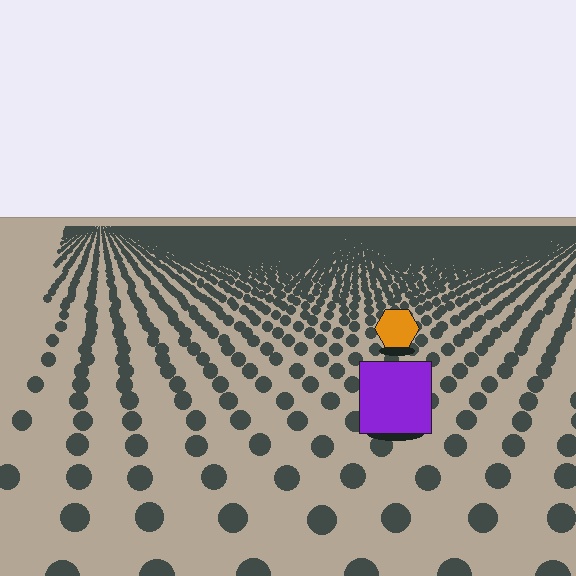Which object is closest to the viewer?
The purple square is closest. The texture marks near it are larger and more spread out.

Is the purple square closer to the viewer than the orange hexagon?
Yes. The purple square is closer — you can tell from the texture gradient: the ground texture is coarser near it.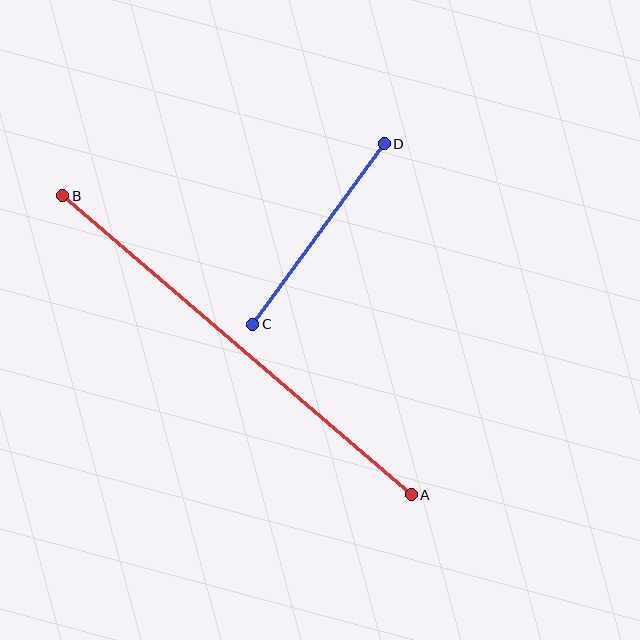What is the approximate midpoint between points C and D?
The midpoint is at approximately (318, 234) pixels.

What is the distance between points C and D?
The distance is approximately 223 pixels.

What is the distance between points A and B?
The distance is approximately 459 pixels.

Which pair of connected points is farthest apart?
Points A and B are farthest apart.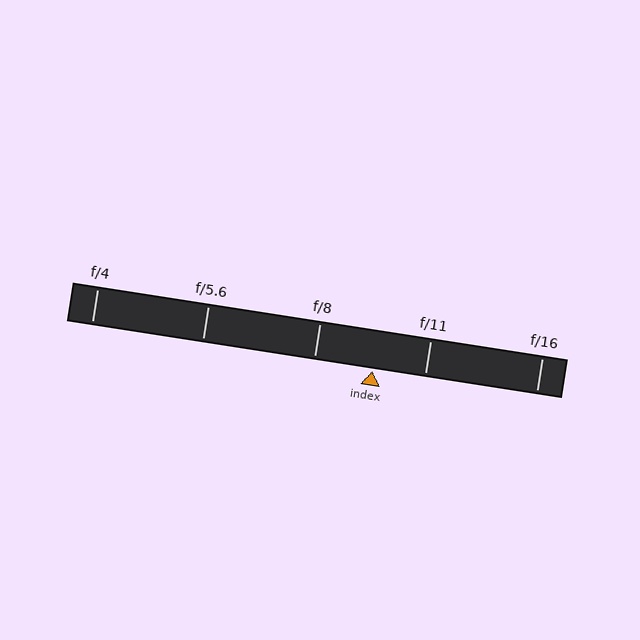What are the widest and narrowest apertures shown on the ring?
The widest aperture shown is f/4 and the narrowest is f/16.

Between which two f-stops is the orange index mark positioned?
The index mark is between f/8 and f/11.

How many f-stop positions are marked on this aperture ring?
There are 5 f-stop positions marked.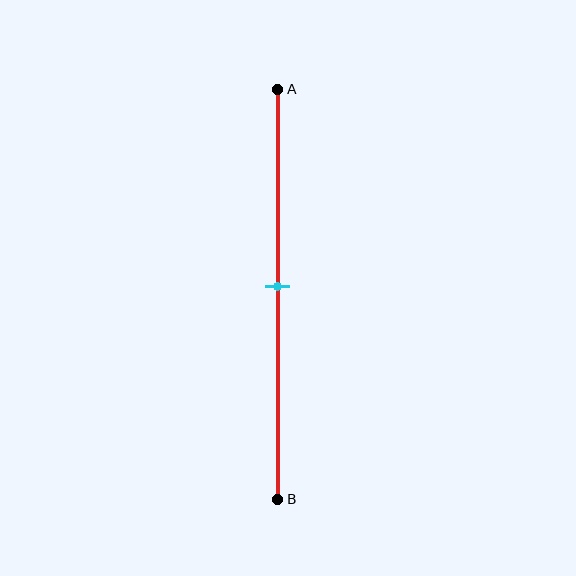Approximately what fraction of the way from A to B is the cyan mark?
The cyan mark is approximately 50% of the way from A to B.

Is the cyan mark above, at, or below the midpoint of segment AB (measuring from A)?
The cyan mark is approximately at the midpoint of segment AB.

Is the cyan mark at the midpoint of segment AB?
Yes, the mark is approximately at the midpoint.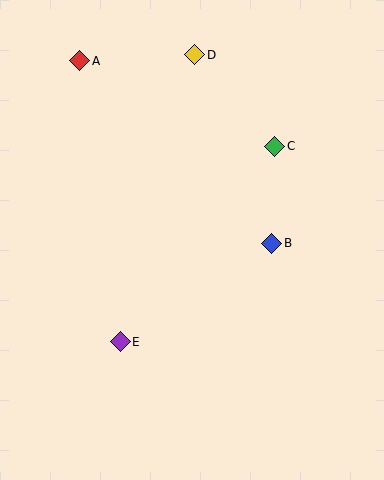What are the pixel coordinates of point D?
Point D is at (195, 55).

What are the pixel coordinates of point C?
Point C is at (275, 146).